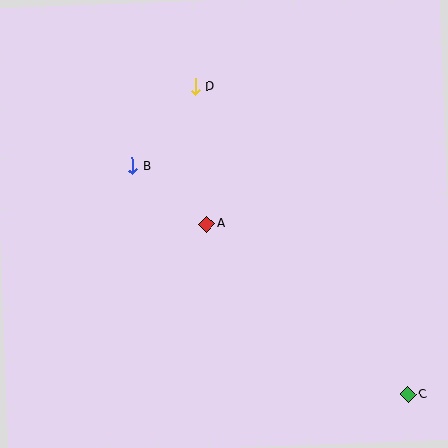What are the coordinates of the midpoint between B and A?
The midpoint between B and A is at (170, 195).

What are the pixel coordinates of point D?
Point D is at (195, 87).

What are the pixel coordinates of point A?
Point A is at (207, 224).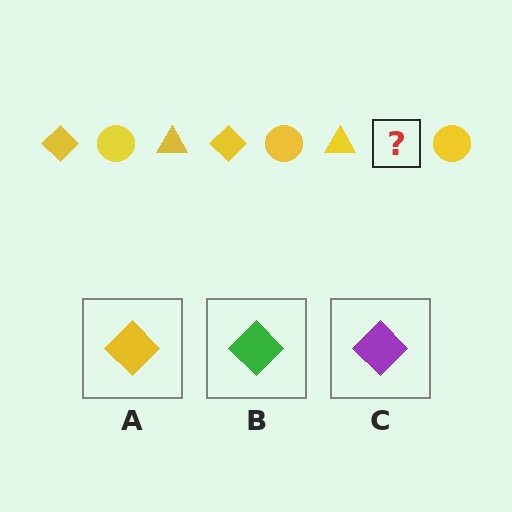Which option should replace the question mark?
Option A.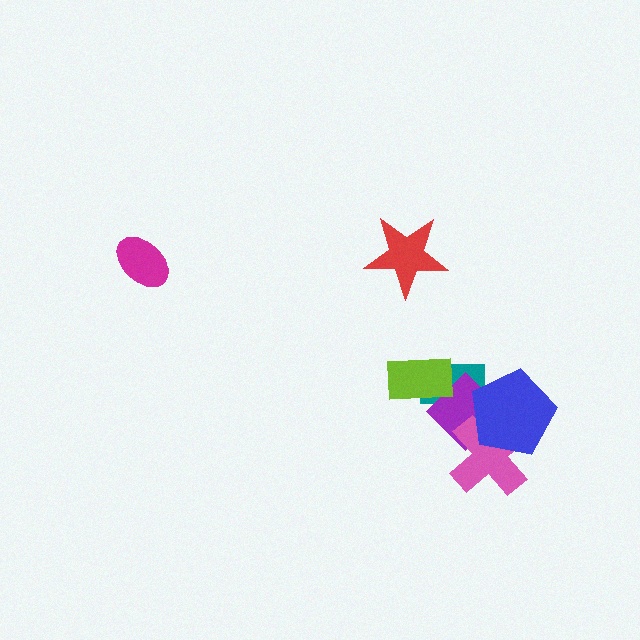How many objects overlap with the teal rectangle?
3 objects overlap with the teal rectangle.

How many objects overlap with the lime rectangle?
2 objects overlap with the lime rectangle.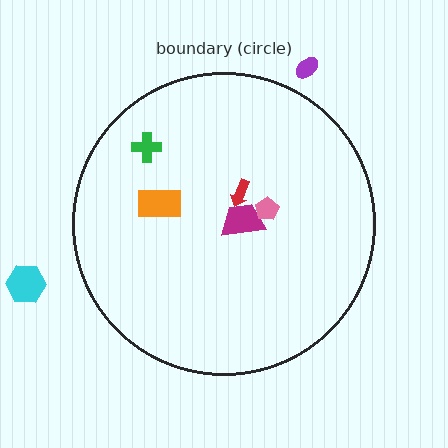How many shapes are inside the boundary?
5 inside, 2 outside.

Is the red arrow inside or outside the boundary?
Inside.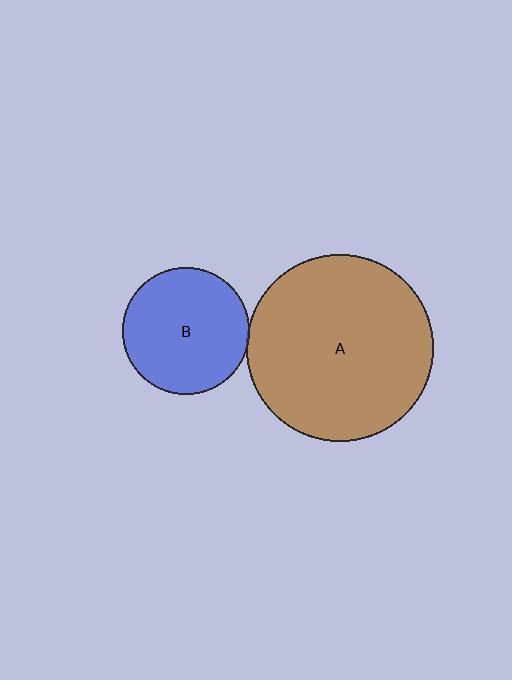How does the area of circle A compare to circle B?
Approximately 2.2 times.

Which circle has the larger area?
Circle A (brown).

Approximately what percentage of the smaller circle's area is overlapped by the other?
Approximately 5%.